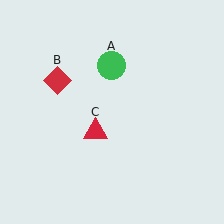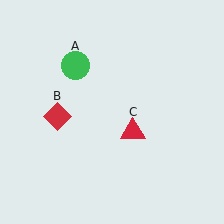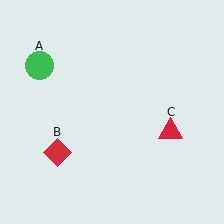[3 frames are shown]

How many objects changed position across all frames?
3 objects changed position: green circle (object A), red diamond (object B), red triangle (object C).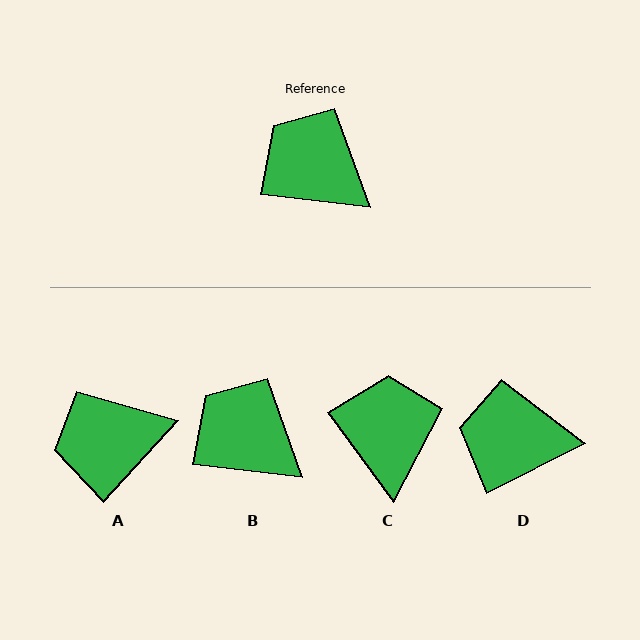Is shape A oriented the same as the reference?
No, it is off by about 54 degrees.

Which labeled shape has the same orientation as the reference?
B.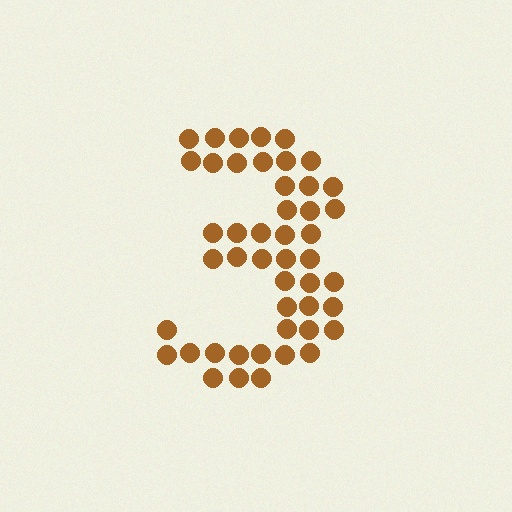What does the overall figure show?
The overall figure shows the digit 3.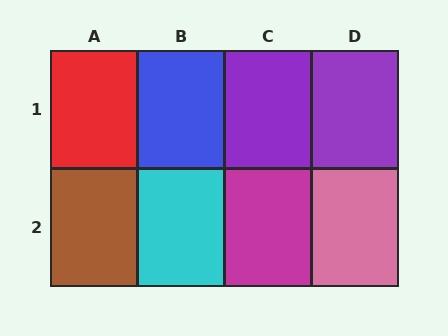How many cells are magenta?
1 cell is magenta.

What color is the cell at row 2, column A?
Brown.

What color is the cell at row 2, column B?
Cyan.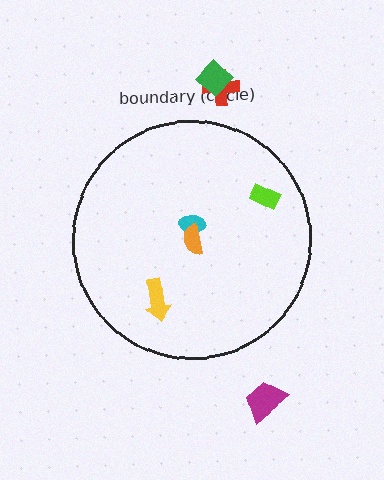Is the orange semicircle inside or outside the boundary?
Inside.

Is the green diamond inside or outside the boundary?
Outside.